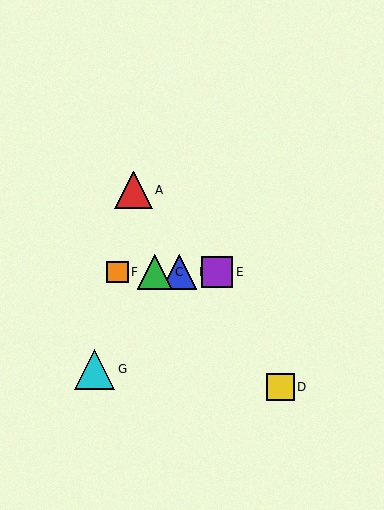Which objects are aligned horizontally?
Objects B, C, E, F are aligned horizontally.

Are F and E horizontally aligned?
Yes, both are at y≈272.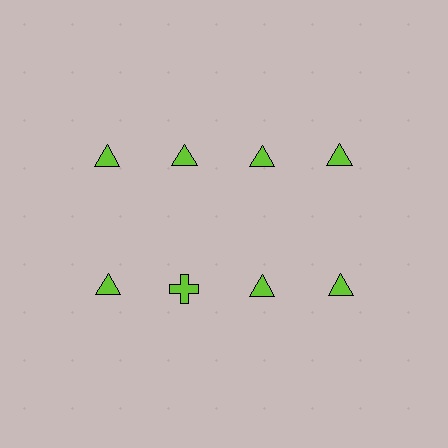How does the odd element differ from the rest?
It has a different shape: cross instead of triangle.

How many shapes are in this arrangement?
There are 8 shapes arranged in a grid pattern.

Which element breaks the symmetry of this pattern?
The lime cross in the second row, second from left column breaks the symmetry. All other shapes are lime triangles.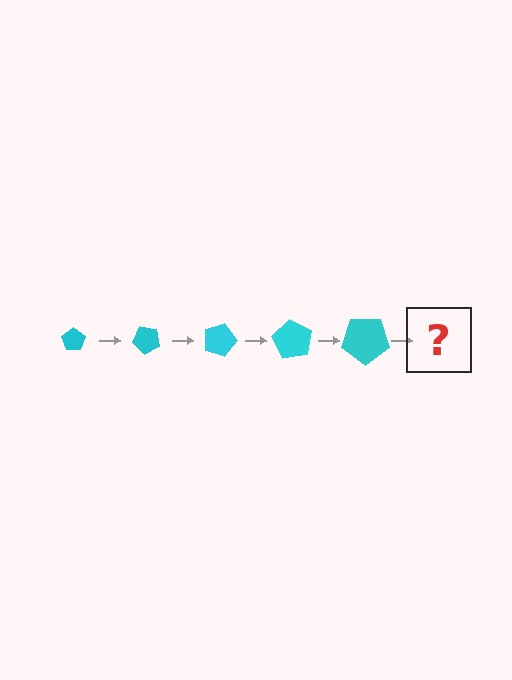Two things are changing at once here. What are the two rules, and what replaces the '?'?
The two rules are that the pentagon grows larger each step and it rotates 45 degrees each step. The '?' should be a pentagon, larger than the previous one and rotated 225 degrees from the start.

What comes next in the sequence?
The next element should be a pentagon, larger than the previous one and rotated 225 degrees from the start.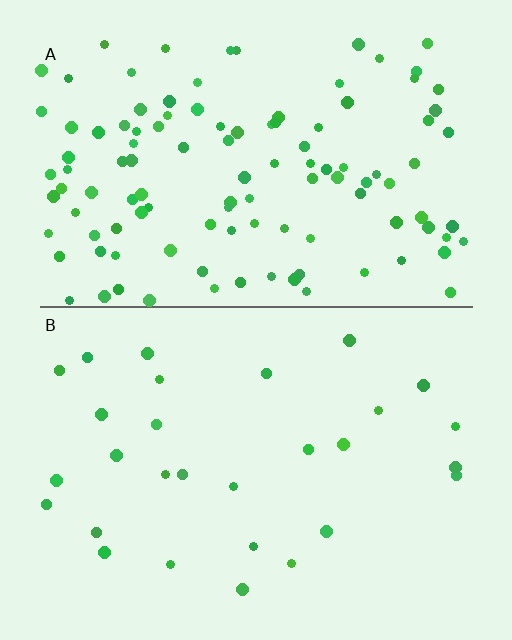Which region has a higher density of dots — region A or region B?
A (the top).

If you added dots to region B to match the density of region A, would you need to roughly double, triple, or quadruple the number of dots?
Approximately quadruple.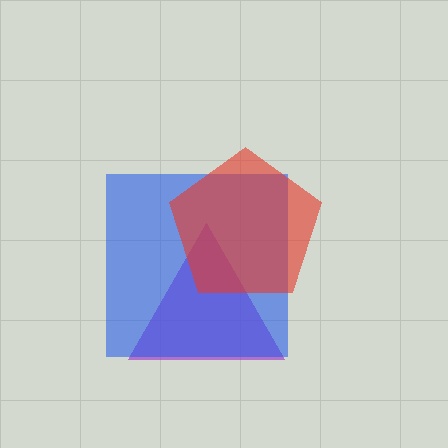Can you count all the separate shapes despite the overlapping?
Yes, there are 3 separate shapes.